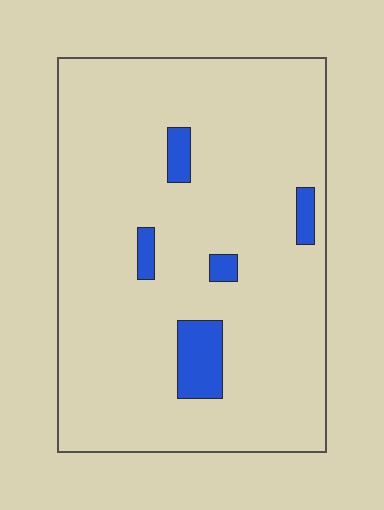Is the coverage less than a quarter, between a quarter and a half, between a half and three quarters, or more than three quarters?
Less than a quarter.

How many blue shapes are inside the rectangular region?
5.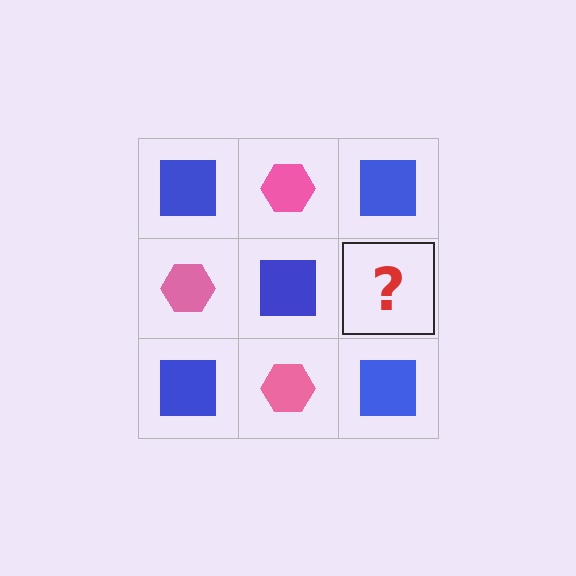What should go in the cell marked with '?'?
The missing cell should contain a pink hexagon.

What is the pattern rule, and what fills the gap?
The rule is that it alternates blue square and pink hexagon in a checkerboard pattern. The gap should be filled with a pink hexagon.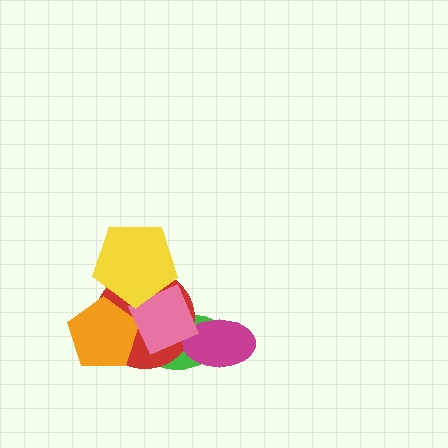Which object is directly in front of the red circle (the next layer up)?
The orange pentagon is directly in front of the red circle.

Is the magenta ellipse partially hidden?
Yes, it is partially covered by another shape.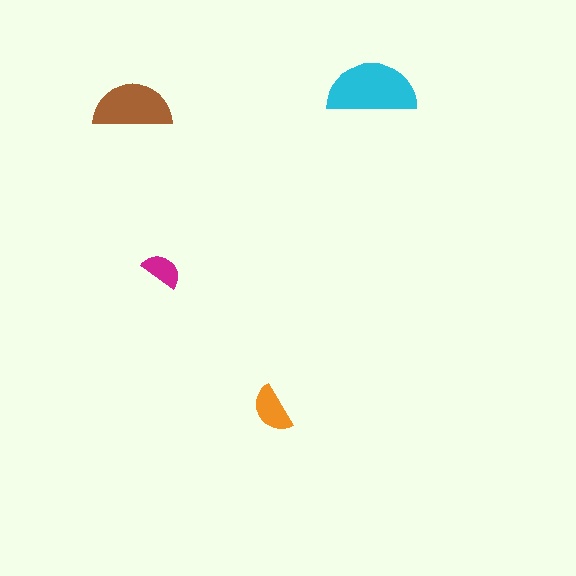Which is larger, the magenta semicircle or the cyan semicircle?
The cyan one.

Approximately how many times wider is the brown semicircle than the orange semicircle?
About 1.5 times wider.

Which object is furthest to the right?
The cyan semicircle is rightmost.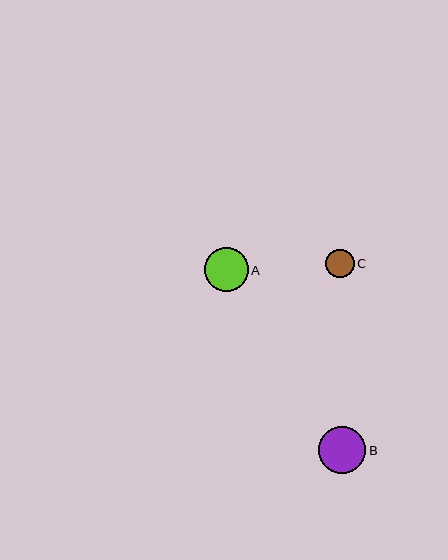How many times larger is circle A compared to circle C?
Circle A is approximately 1.6 times the size of circle C.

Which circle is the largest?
Circle B is the largest with a size of approximately 47 pixels.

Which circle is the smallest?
Circle C is the smallest with a size of approximately 28 pixels.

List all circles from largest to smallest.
From largest to smallest: B, A, C.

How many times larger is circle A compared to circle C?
Circle A is approximately 1.6 times the size of circle C.